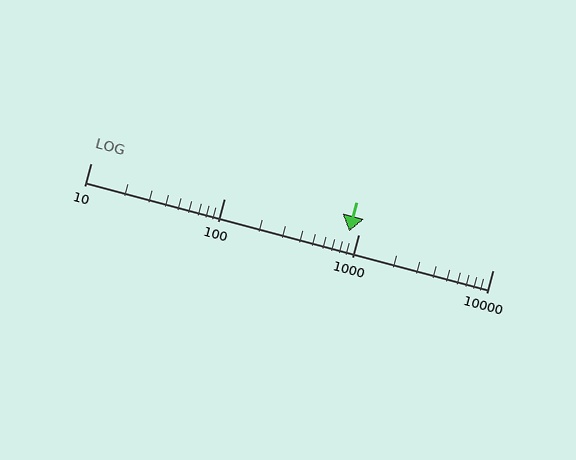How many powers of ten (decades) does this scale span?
The scale spans 3 decades, from 10 to 10000.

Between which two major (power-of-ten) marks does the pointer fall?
The pointer is between 100 and 1000.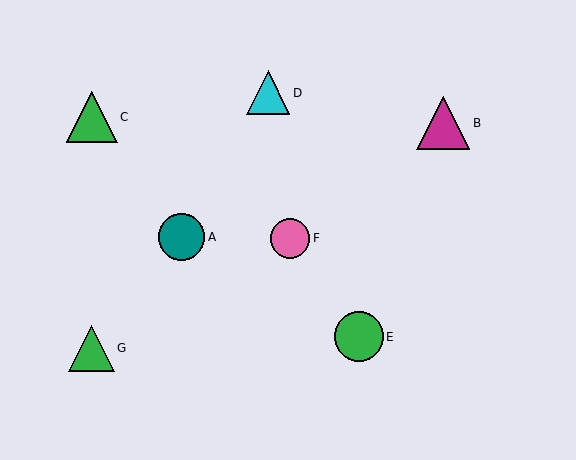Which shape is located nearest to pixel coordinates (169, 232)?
The teal circle (labeled A) at (182, 237) is nearest to that location.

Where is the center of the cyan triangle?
The center of the cyan triangle is at (268, 93).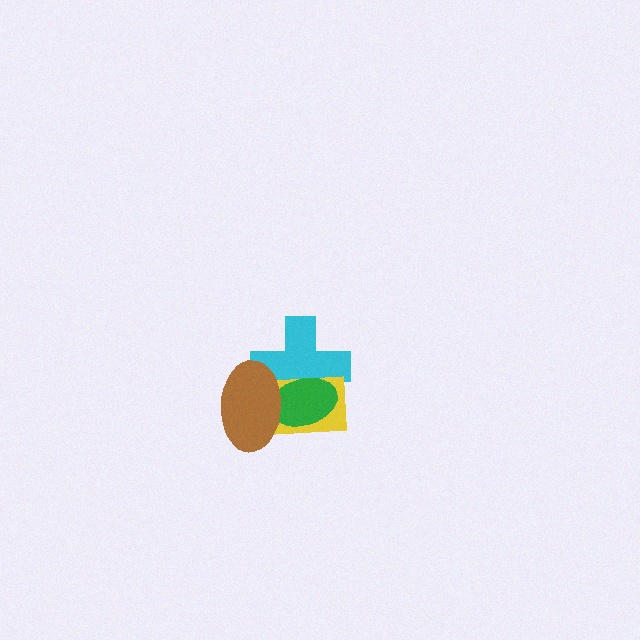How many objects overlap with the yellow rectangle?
3 objects overlap with the yellow rectangle.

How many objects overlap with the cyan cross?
3 objects overlap with the cyan cross.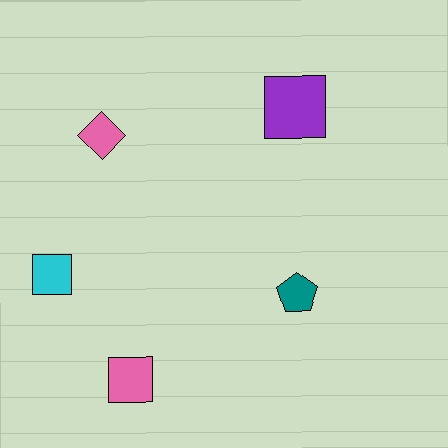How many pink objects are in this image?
There are 2 pink objects.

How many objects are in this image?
There are 5 objects.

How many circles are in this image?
There are no circles.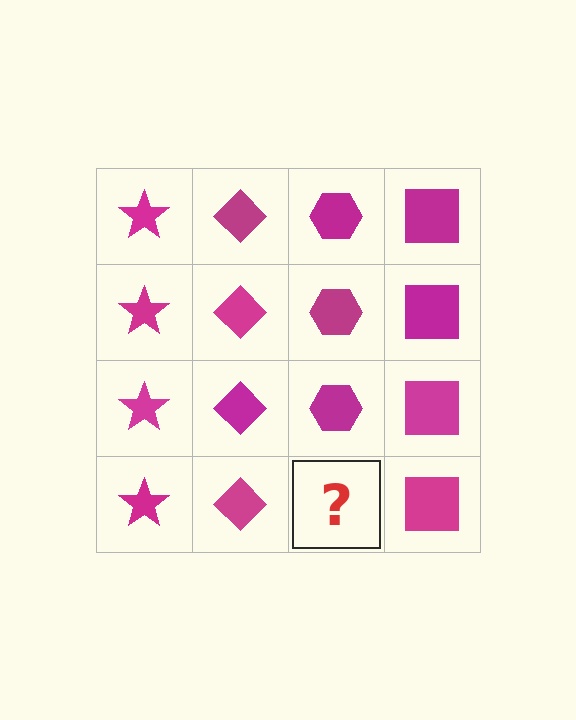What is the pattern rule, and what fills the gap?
The rule is that each column has a consistent shape. The gap should be filled with a magenta hexagon.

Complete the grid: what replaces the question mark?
The question mark should be replaced with a magenta hexagon.